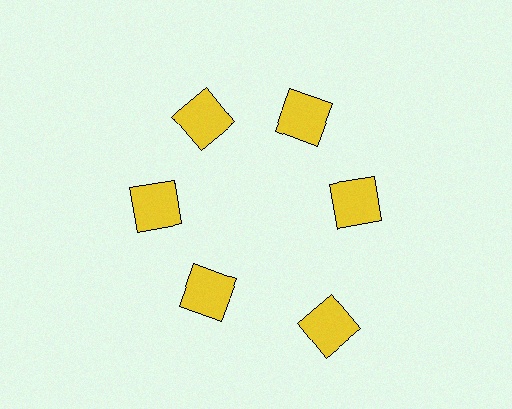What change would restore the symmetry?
The symmetry would be restored by moving it inward, back onto the ring so that all 6 squares sit at equal angles and equal distance from the center.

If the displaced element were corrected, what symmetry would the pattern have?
It would have 6-fold rotational symmetry — the pattern would map onto itself every 60 degrees.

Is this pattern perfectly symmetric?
No. The 6 yellow squares are arranged in a ring, but one element near the 5 o'clock position is pushed outward from the center, breaking the 6-fold rotational symmetry.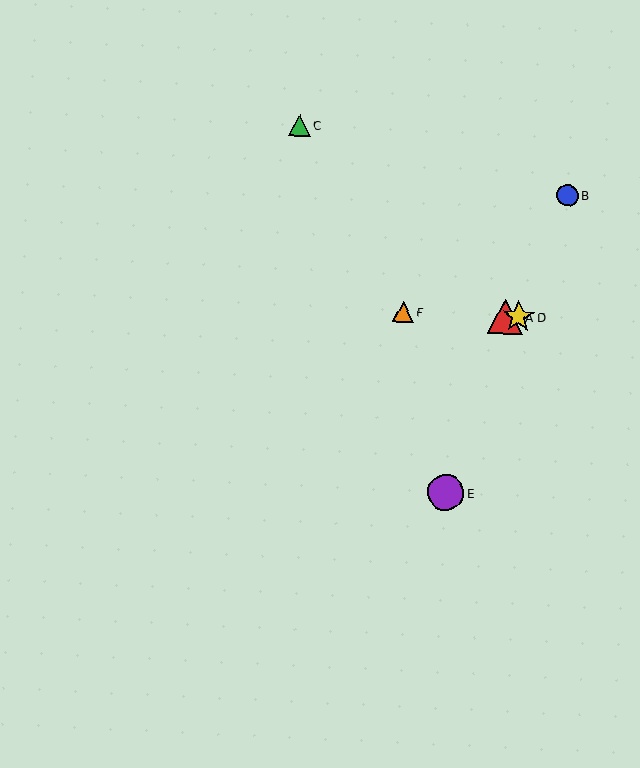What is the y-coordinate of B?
Object B is at y≈195.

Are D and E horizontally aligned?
No, D is at y≈317 and E is at y≈493.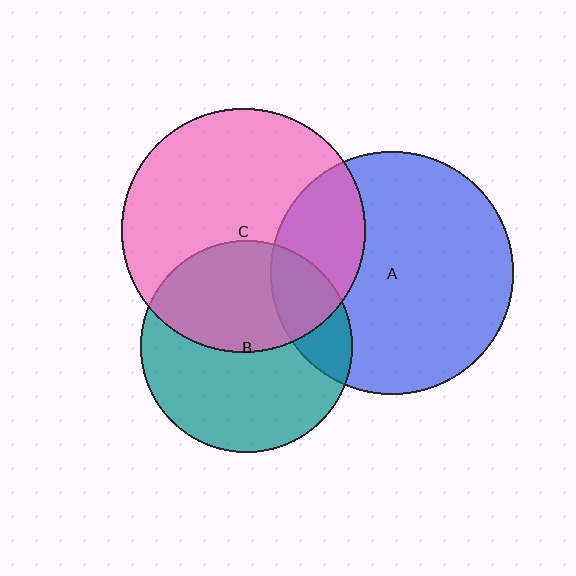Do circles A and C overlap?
Yes.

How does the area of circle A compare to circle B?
Approximately 1.3 times.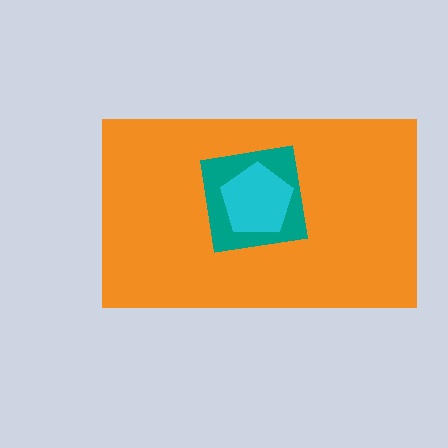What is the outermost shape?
The orange rectangle.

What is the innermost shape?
The cyan pentagon.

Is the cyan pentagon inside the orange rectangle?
Yes.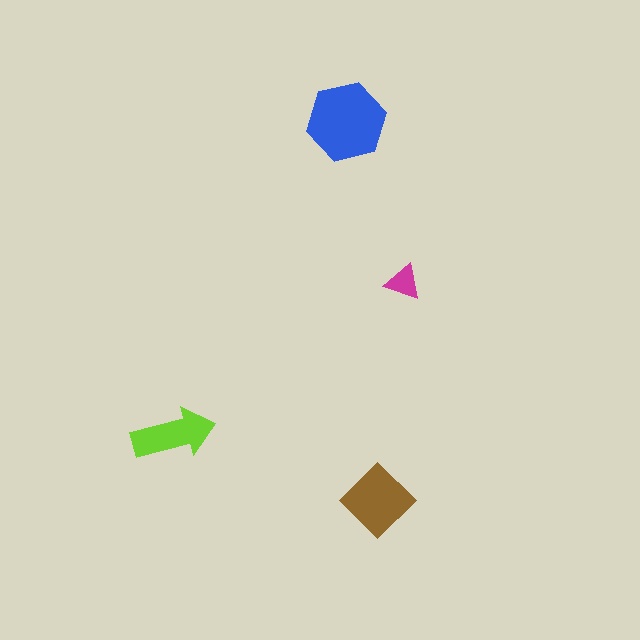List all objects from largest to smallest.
The blue hexagon, the brown diamond, the lime arrow, the magenta triangle.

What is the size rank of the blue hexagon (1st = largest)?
1st.